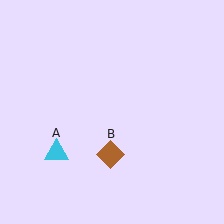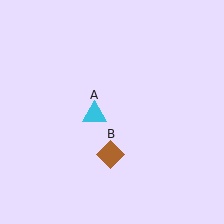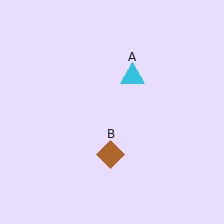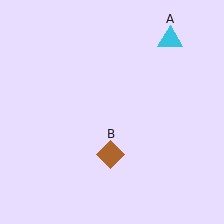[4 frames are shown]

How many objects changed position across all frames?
1 object changed position: cyan triangle (object A).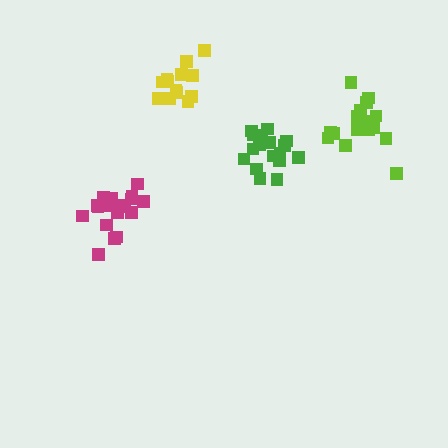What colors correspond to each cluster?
The clusters are colored: magenta, green, lime, yellow.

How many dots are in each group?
Group 1: 18 dots, Group 2: 19 dots, Group 3: 17 dots, Group 4: 13 dots (67 total).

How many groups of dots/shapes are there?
There are 4 groups.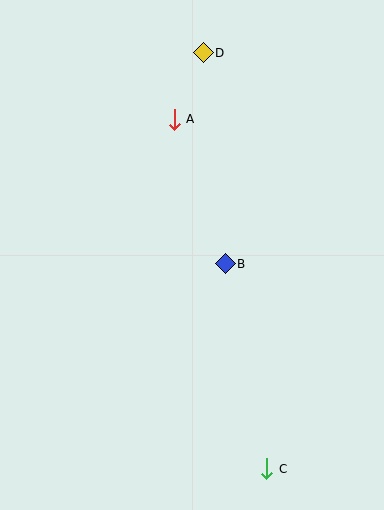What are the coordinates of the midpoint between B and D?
The midpoint between B and D is at (214, 158).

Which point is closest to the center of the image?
Point B at (225, 264) is closest to the center.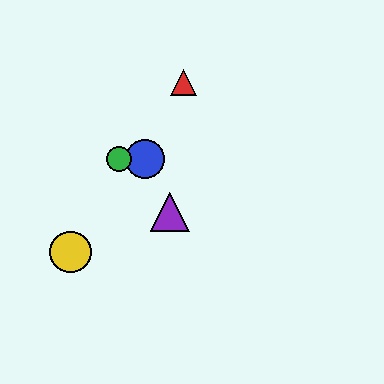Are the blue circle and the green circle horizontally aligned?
Yes, both are at y≈159.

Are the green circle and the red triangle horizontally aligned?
No, the green circle is at y≈159 and the red triangle is at y≈83.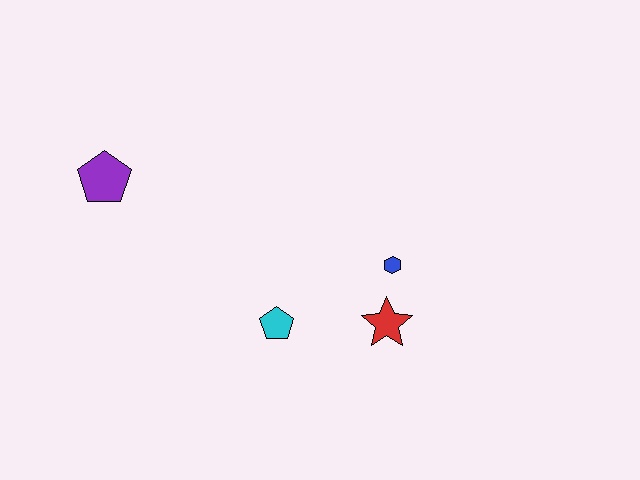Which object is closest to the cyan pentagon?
The red star is closest to the cyan pentagon.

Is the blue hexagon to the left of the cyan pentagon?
No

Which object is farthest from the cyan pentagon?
The purple pentagon is farthest from the cyan pentagon.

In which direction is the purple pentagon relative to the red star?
The purple pentagon is to the left of the red star.